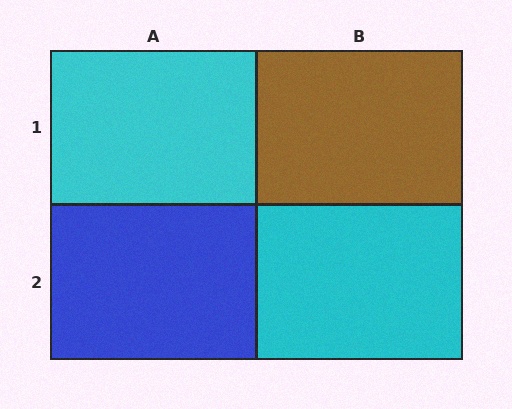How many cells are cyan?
2 cells are cyan.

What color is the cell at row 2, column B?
Cyan.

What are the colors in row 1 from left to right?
Cyan, brown.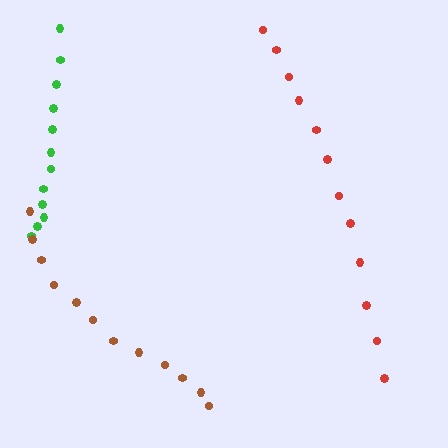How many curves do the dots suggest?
There are 3 distinct paths.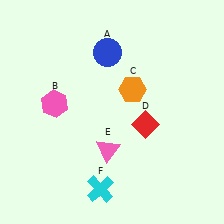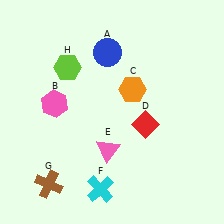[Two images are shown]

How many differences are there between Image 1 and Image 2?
There are 2 differences between the two images.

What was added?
A brown cross (G), a lime hexagon (H) were added in Image 2.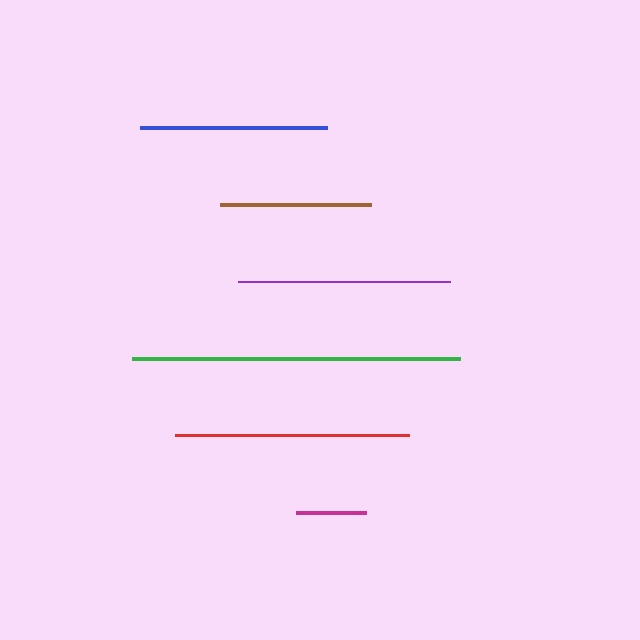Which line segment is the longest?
The green line is the longest at approximately 328 pixels.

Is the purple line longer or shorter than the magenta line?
The purple line is longer than the magenta line.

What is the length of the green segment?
The green segment is approximately 328 pixels long.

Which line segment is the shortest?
The magenta line is the shortest at approximately 69 pixels.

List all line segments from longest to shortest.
From longest to shortest: green, red, purple, blue, brown, magenta.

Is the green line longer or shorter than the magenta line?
The green line is longer than the magenta line.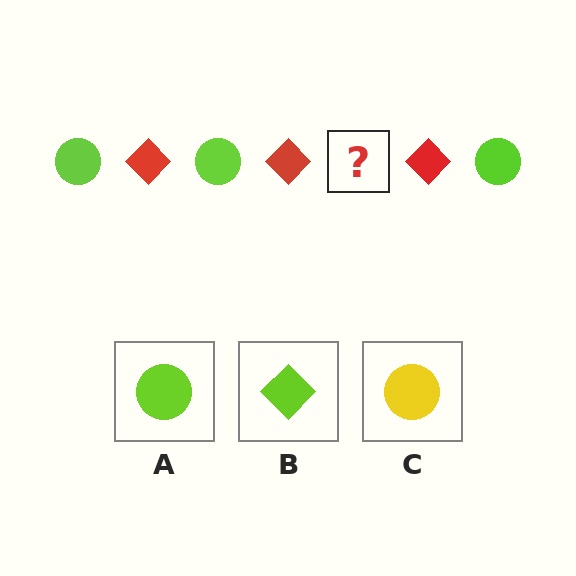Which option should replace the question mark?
Option A.